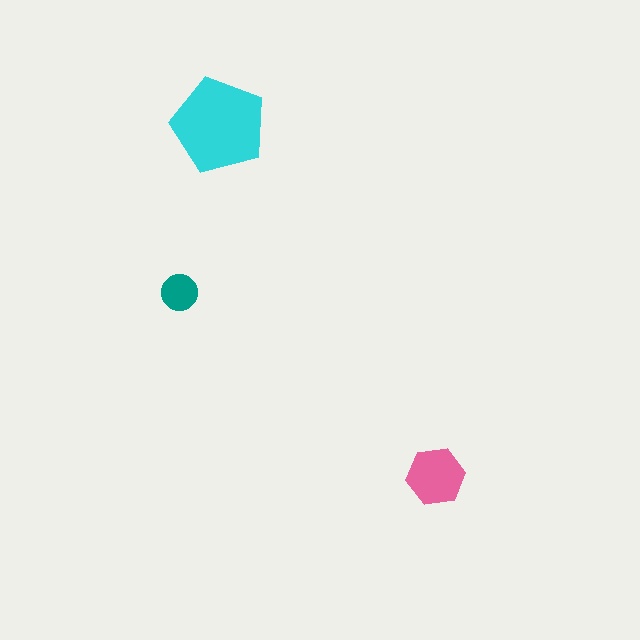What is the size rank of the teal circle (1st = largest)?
3rd.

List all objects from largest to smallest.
The cyan pentagon, the pink hexagon, the teal circle.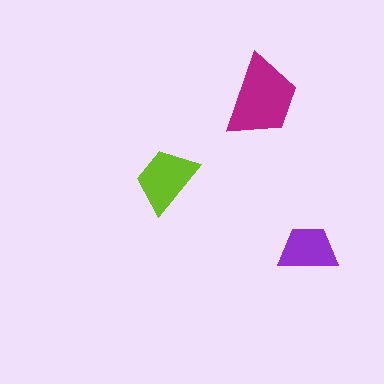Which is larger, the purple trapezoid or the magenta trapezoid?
The magenta one.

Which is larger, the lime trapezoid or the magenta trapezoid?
The magenta one.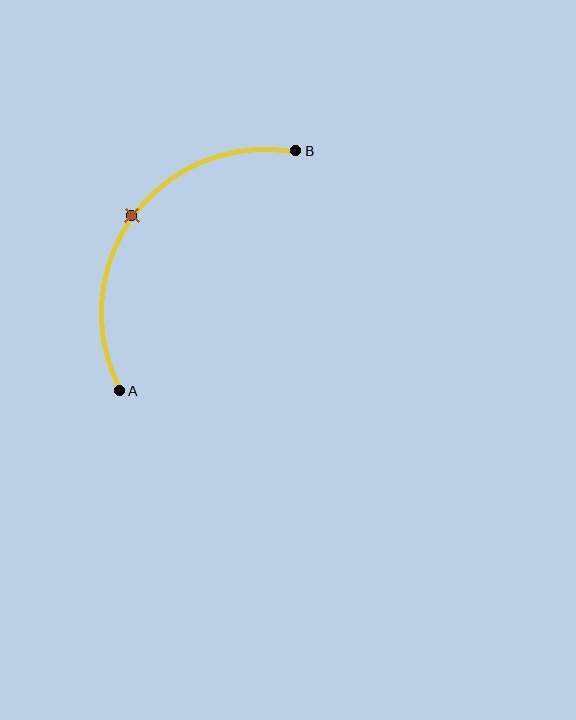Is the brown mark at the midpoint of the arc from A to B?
Yes. The brown mark lies on the arc at equal arc-length from both A and B — it is the arc midpoint.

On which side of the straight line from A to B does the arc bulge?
The arc bulges above and to the left of the straight line connecting A and B.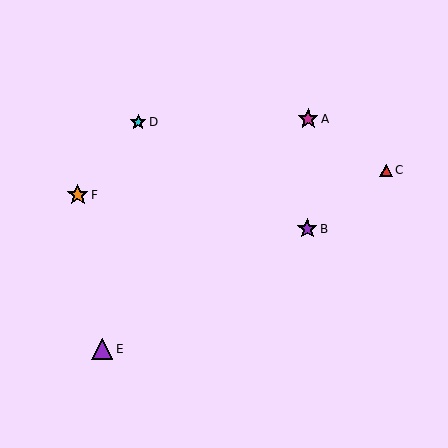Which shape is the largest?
The orange star (labeled F) is the largest.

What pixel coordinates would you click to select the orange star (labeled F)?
Click at (78, 195) to select the orange star F.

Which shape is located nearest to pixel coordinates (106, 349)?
The purple triangle (labeled E) at (102, 349) is nearest to that location.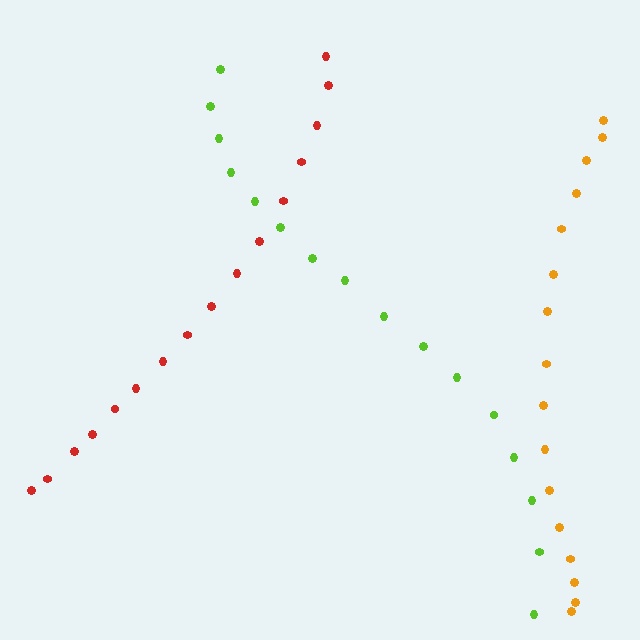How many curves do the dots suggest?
There are 3 distinct paths.